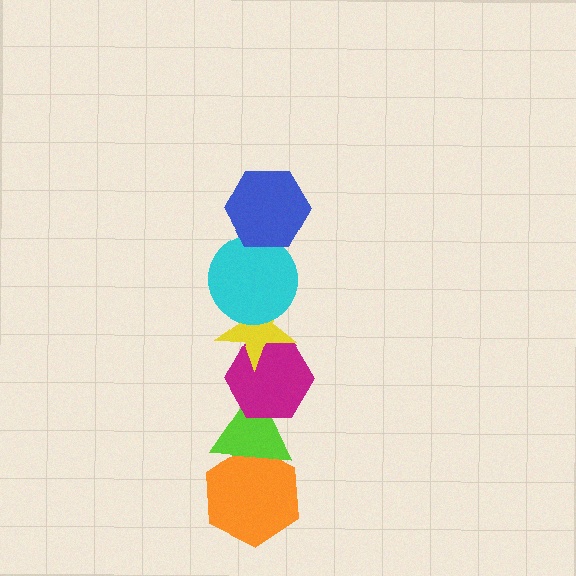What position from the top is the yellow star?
The yellow star is 3rd from the top.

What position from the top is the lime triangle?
The lime triangle is 5th from the top.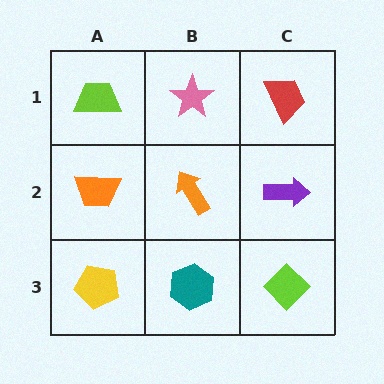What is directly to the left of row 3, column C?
A teal hexagon.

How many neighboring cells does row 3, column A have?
2.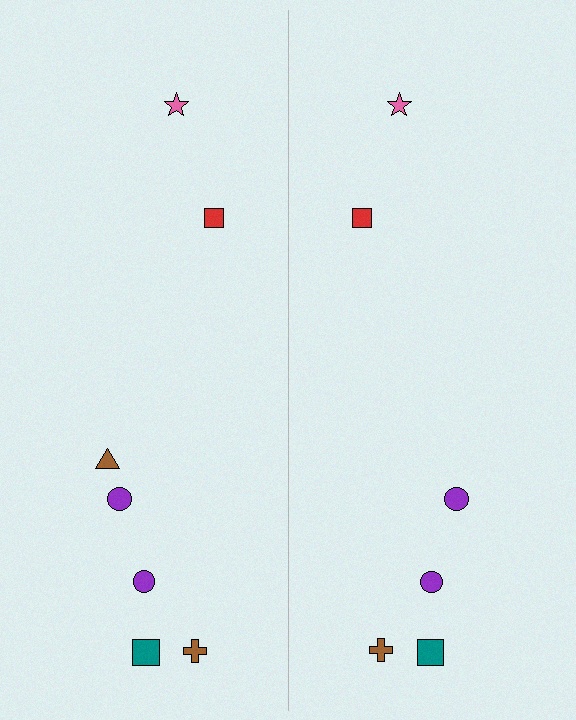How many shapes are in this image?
There are 13 shapes in this image.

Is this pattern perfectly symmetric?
No, the pattern is not perfectly symmetric. A brown triangle is missing from the right side.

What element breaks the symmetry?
A brown triangle is missing from the right side.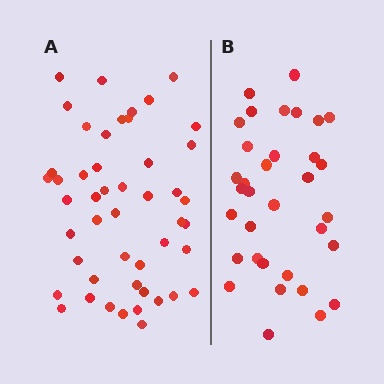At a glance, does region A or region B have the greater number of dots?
Region A (the left region) has more dots.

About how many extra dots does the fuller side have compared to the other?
Region A has approximately 15 more dots than region B.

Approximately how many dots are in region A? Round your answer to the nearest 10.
About 50 dots. (The exact count is 48, which rounds to 50.)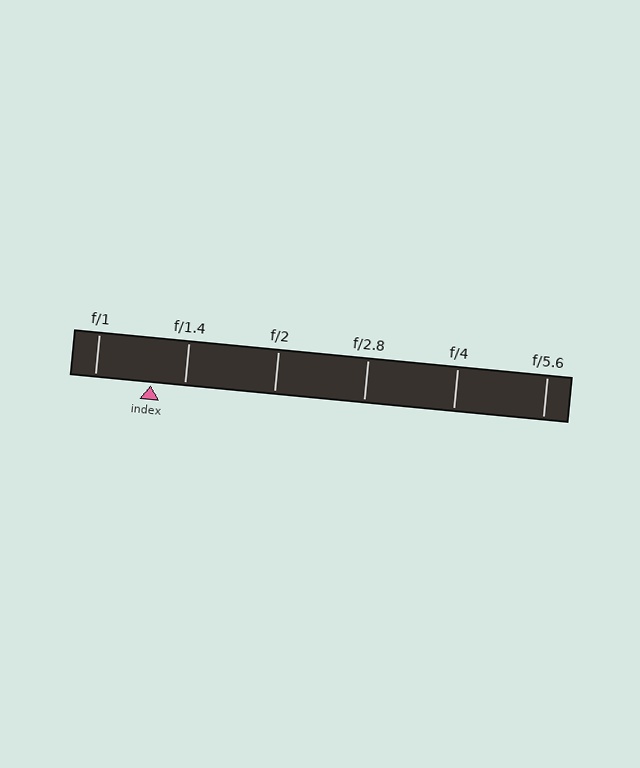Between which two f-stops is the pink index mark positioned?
The index mark is between f/1 and f/1.4.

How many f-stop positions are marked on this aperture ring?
There are 6 f-stop positions marked.